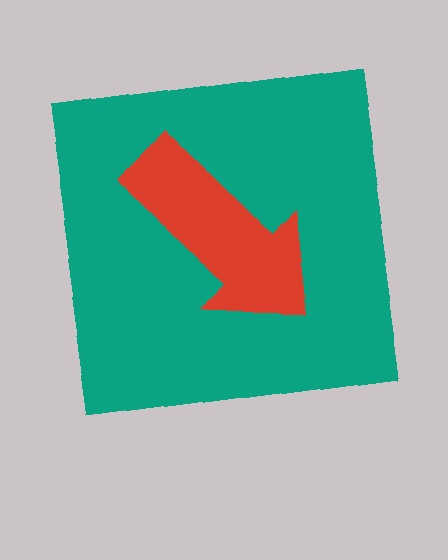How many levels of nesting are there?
2.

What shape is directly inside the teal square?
The red arrow.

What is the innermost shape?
The red arrow.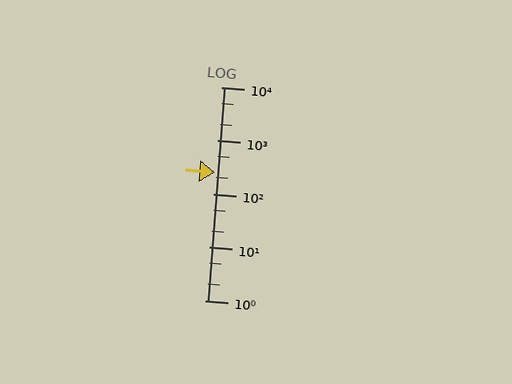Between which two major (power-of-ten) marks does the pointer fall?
The pointer is between 100 and 1000.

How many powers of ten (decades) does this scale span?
The scale spans 4 decades, from 1 to 10000.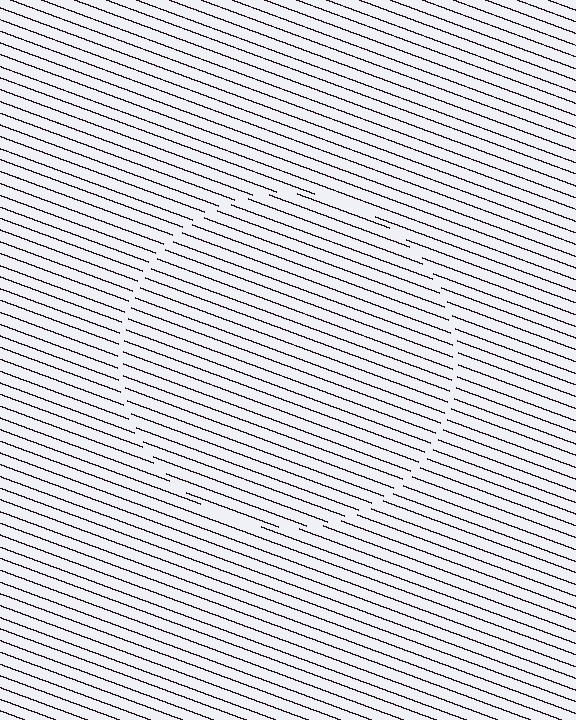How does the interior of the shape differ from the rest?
The interior of the shape contains the same grating, shifted by half a period — the contour is defined by the phase discontinuity where line-ends from the inner and outer gratings abut.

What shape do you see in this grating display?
An illusory circle. The interior of the shape contains the same grating, shifted by half a period — the contour is defined by the phase discontinuity where line-ends from the inner and outer gratings abut.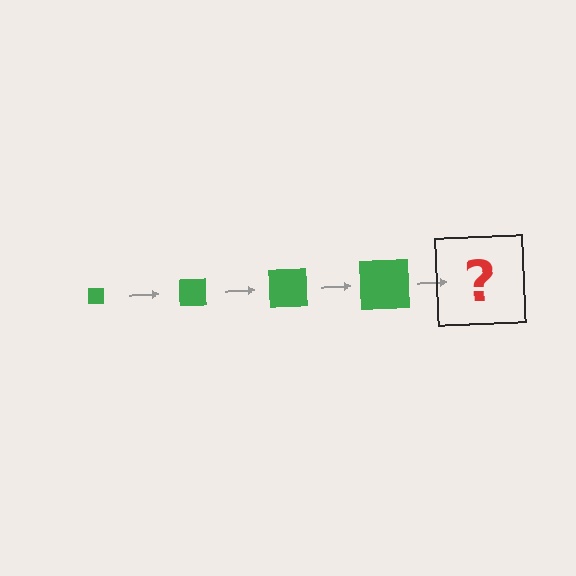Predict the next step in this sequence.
The next step is a green square, larger than the previous one.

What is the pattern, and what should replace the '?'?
The pattern is that the square gets progressively larger each step. The '?' should be a green square, larger than the previous one.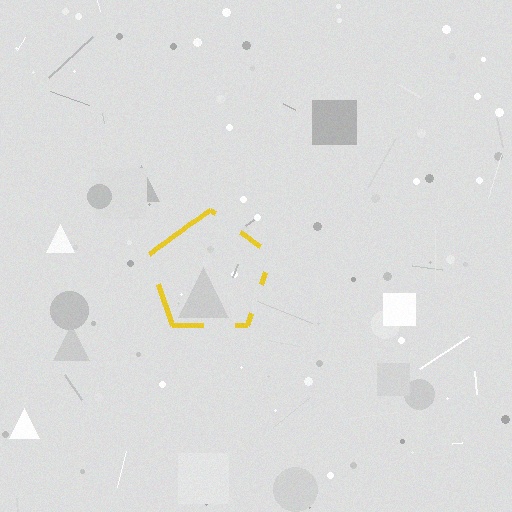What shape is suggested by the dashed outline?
The dashed outline suggests a pentagon.